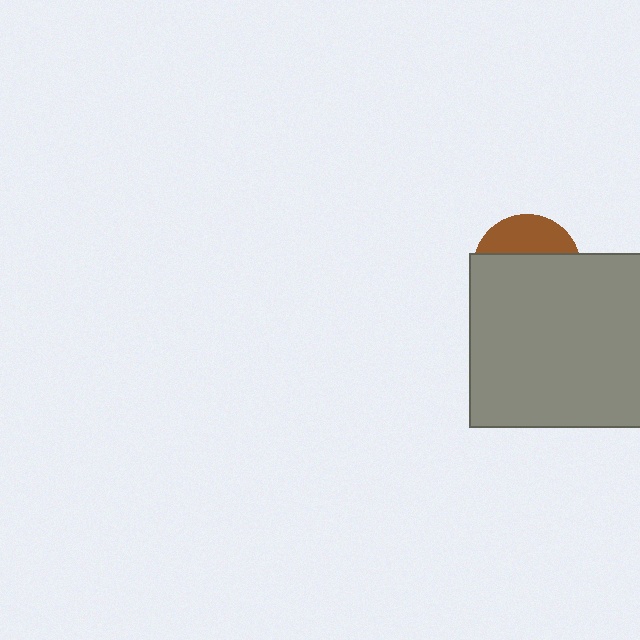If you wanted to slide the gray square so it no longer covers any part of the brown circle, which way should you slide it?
Slide it down — that is the most direct way to separate the two shapes.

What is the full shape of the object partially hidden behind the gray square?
The partially hidden object is a brown circle.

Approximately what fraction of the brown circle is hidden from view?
Roughly 67% of the brown circle is hidden behind the gray square.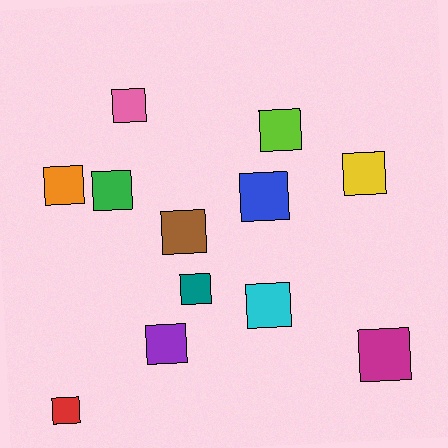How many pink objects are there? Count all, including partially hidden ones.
There is 1 pink object.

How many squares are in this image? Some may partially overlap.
There are 12 squares.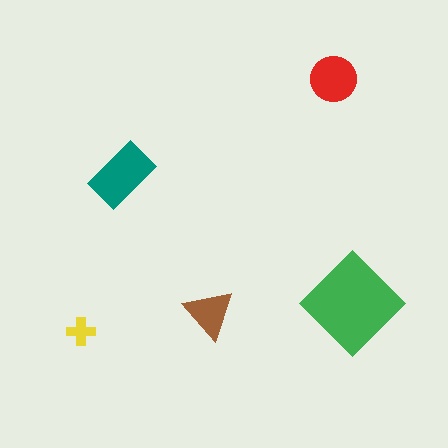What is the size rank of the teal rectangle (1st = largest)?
2nd.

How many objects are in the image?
There are 5 objects in the image.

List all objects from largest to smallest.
The green diamond, the teal rectangle, the red circle, the brown triangle, the yellow cross.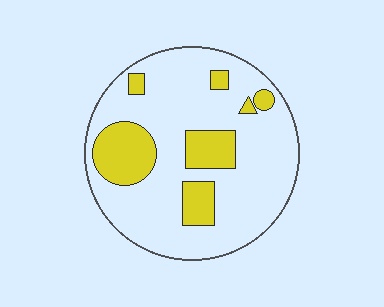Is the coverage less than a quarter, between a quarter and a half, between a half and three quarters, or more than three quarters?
Less than a quarter.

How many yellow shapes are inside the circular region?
7.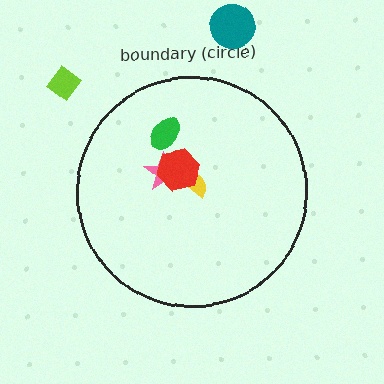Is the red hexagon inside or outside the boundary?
Inside.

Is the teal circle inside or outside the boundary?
Outside.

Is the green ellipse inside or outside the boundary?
Inside.